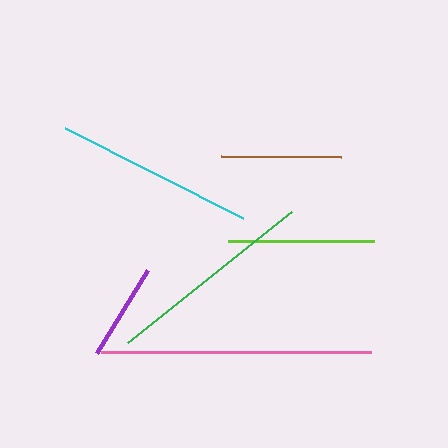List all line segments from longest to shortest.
From longest to shortest: pink, green, cyan, lime, brown, purple.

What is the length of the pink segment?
The pink segment is approximately 270 pixels long.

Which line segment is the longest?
The pink line is the longest at approximately 270 pixels.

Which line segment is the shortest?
The purple line is the shortest at approximately 98 pixels.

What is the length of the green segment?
The green segment is approximately 211 pixels long.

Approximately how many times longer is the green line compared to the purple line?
The green line is approximately 2.2 times the length of the purple line.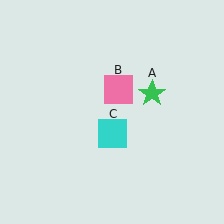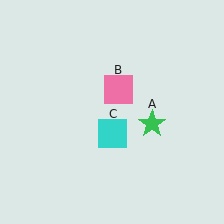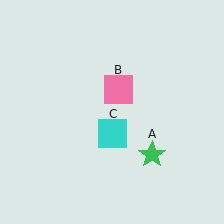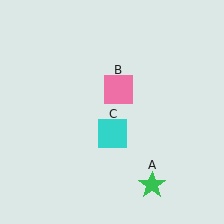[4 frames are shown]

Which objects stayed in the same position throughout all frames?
Pink square (object B) and cyan square (object C) remained stationary.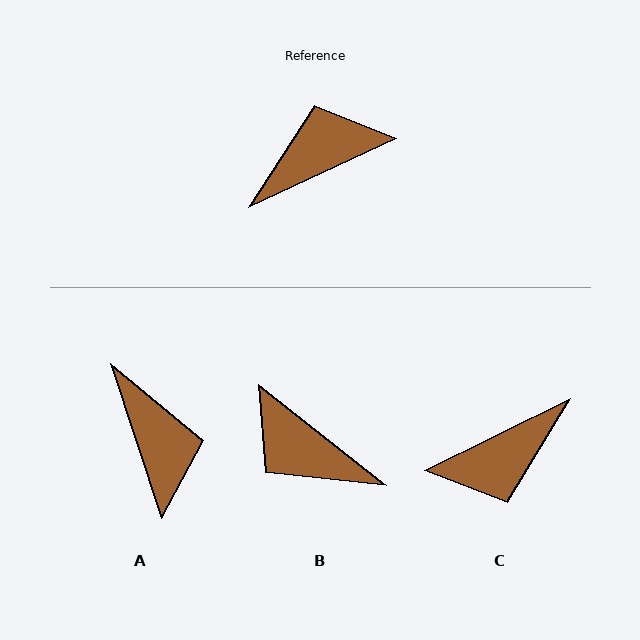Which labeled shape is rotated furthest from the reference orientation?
C, about 179 degrees away.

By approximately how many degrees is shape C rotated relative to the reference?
Approximately 179 degrees clockwise.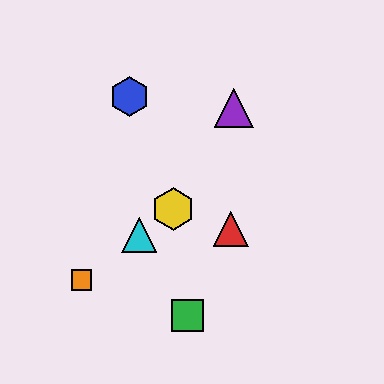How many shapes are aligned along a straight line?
3 shapes (the yellow hexagon, the orange square, the cyan triangle) are aligned along a straight line.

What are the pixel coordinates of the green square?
The green square is at (188, 316).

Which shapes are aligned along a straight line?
The yellow hexagon, the orange square, the cyan triangle are aligned along a straight line.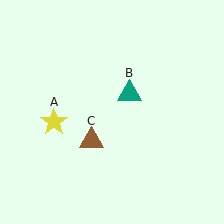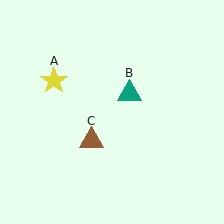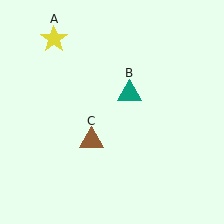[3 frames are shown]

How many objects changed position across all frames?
1 object changed position: yellow star (object A).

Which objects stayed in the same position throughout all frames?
Teal triangle (object B) and brown triangle (object C) remained stationary.